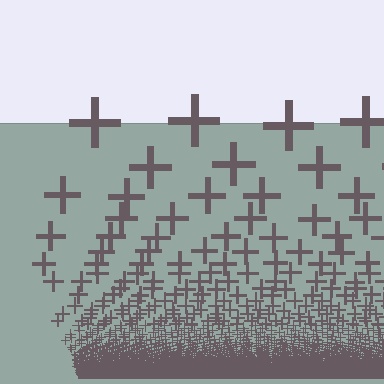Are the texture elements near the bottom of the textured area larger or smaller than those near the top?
Smaller. The gradient is inverted — elements near the bottom are smaller and denser.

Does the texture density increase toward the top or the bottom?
Density increases toward the bottom.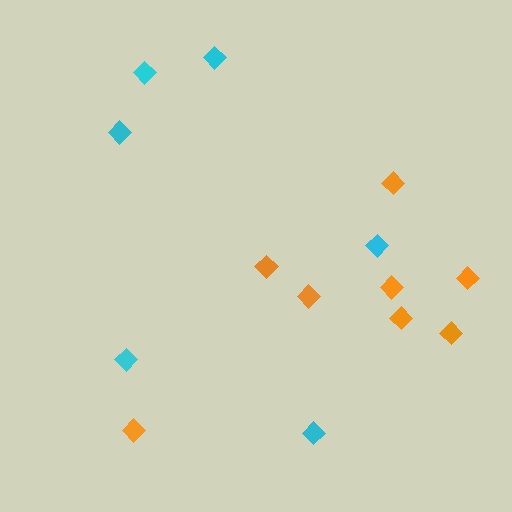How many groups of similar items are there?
There are 2 groups: one group of orange diamonds (8) and one group of cyan diamonds (6).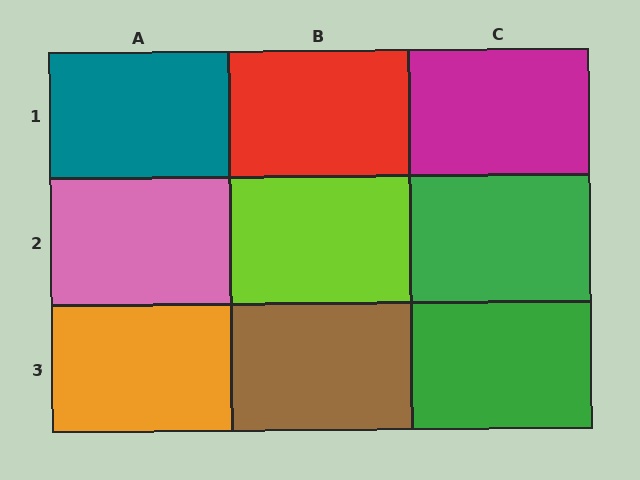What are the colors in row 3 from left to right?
Orange, brown, green.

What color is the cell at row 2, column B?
Lime.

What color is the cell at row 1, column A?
Teal.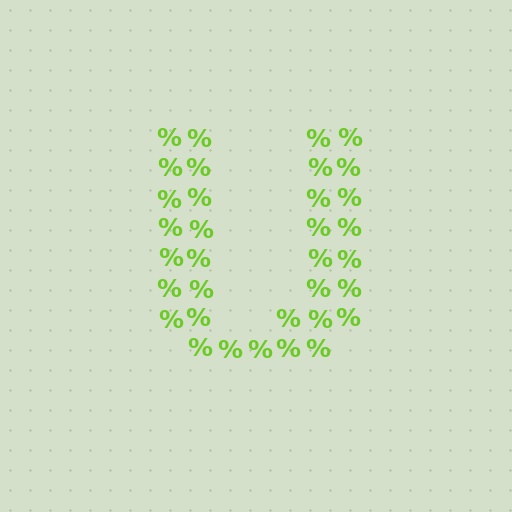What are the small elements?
The small elements are percent signs.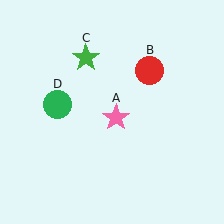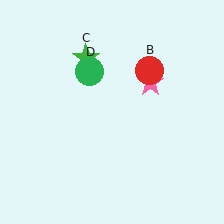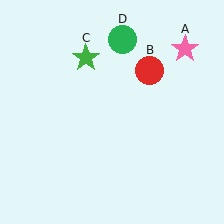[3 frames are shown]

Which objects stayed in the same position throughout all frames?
Red circle (object B) and green star (object C) remained stationary.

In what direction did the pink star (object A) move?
The pink star (object A) moved up and to the right.